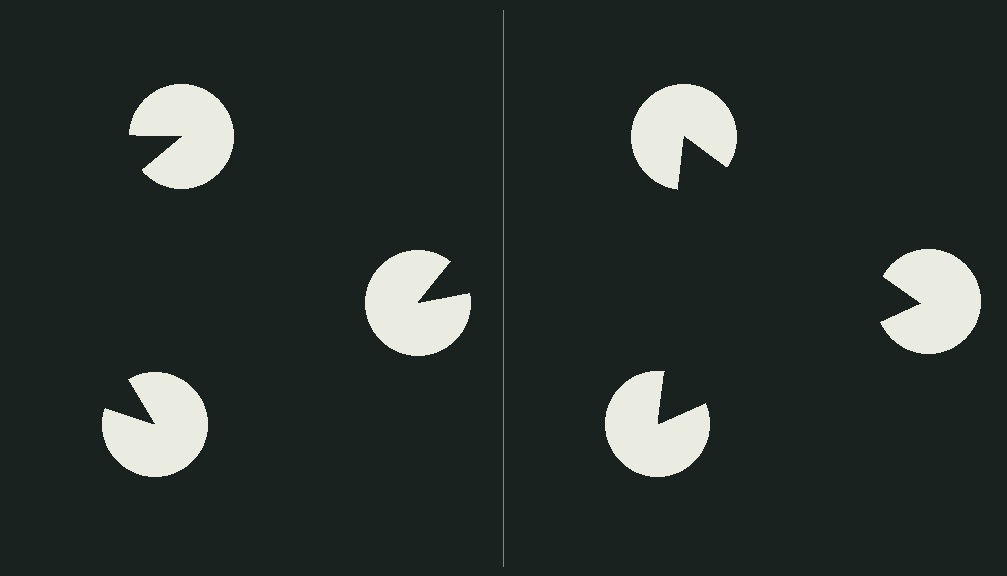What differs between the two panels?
The pac-man discs are positioned identically on both sides; only the wedge orientations differ. On the right they align to a triangle; on the left they are misaligned.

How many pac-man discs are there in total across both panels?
6 — 3 on each side.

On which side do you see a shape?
An illusory triangle appears on the right side. On the left side the wedge cuts are rotated, so no coherent shape forms.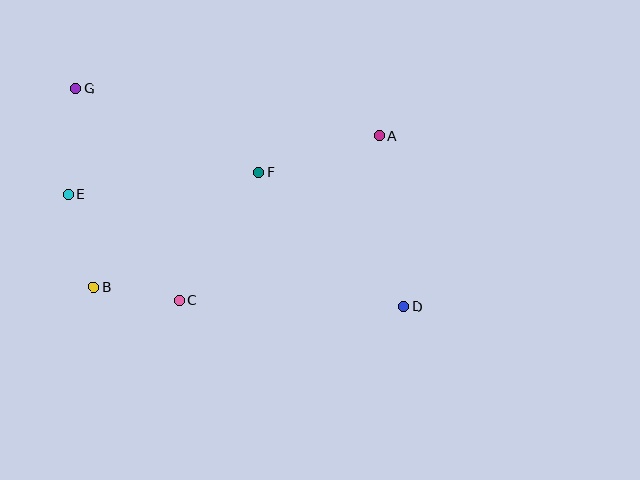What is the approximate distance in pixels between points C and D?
The distance between C and D is approximately 225 pixels.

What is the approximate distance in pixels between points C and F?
The distance between C and F is approximately 150 pixels.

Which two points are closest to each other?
Points B and C are closest to each other.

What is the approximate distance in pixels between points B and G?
The distance between B and G is approximately 199 pixels.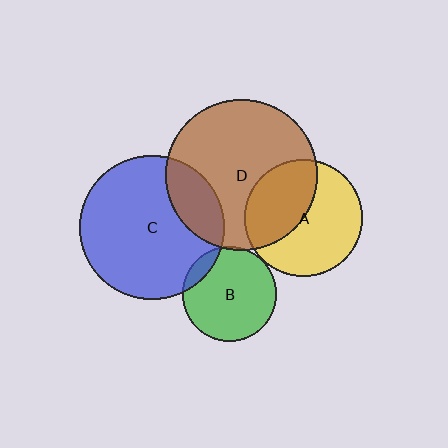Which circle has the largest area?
Circle D (brown).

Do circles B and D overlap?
Yes.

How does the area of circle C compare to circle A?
Approximately 1.5 times.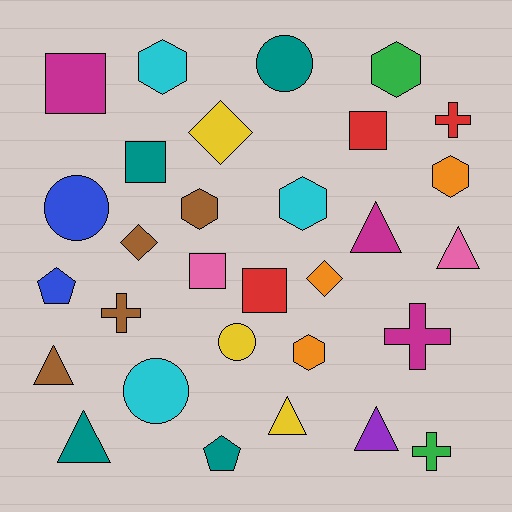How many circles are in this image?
There are 4 circles.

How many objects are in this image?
There are 30 objects.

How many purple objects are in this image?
There is 1 purple object.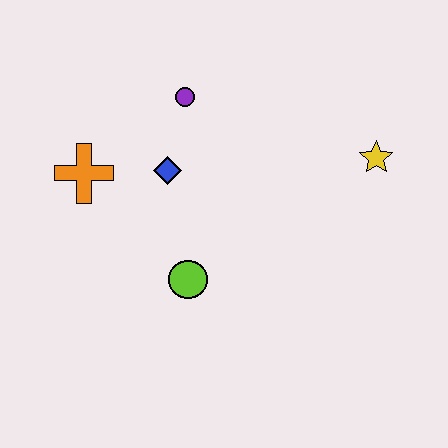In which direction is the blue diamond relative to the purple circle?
The blue diamond is below the purple circle.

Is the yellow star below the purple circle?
Yes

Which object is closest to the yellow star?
The purple circle is closest to the yellow star.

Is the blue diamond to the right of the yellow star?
No